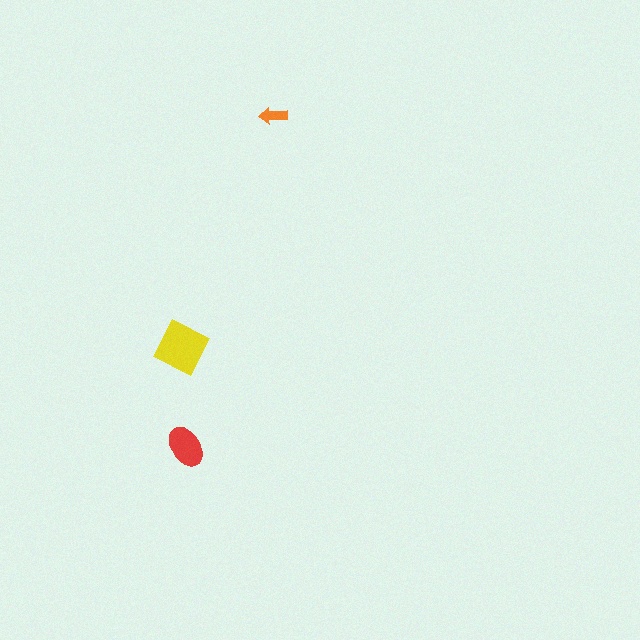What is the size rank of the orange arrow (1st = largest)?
3rd.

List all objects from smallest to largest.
The orange arrow, the red ellipse, the yellow diamond.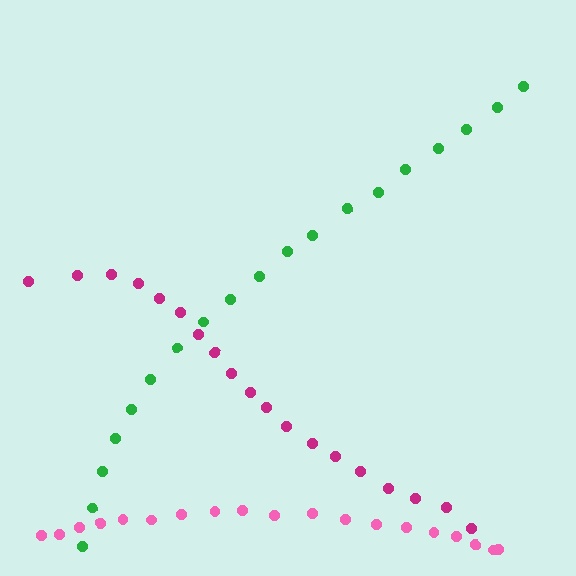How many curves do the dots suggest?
There are 3 distinct paths.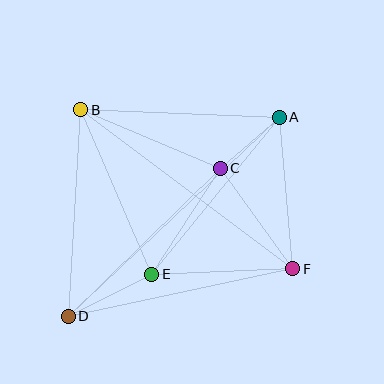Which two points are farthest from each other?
Points A and D are farthest from each other.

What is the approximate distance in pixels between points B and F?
The distance between B and F is approximately 265 pixels.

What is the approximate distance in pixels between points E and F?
The distance between E and F is approximately 141 pixels.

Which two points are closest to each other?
Points A and C are closest to each other.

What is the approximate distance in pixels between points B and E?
The distance between B and E is approximately 179 pixels.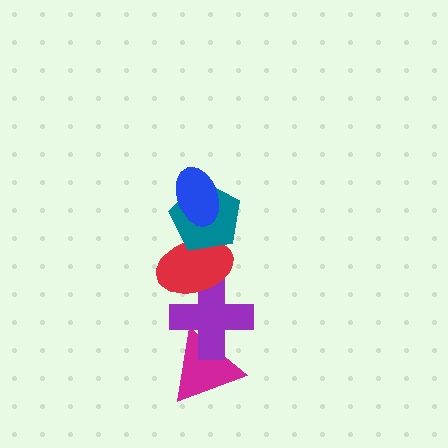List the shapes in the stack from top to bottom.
From top to bottom: the blue ellipse, the teal pentagon, the red ellipse, the purple cross, the magenta triangle.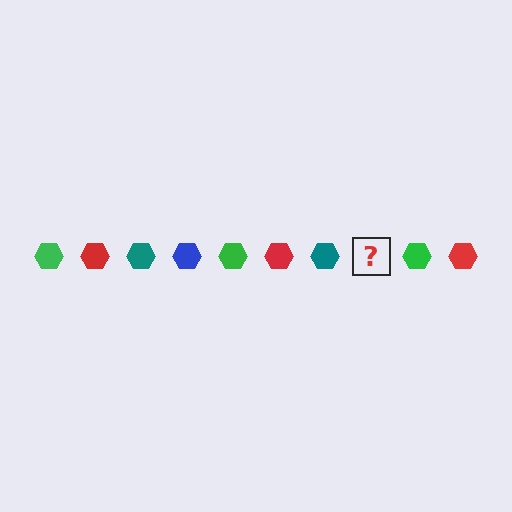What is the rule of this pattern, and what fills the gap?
The rule is that the pattern cycles through green, red, teal, blue hexagons. The gap should be filled with a blue hexagon.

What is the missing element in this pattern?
The missing element is a blue hexagon.